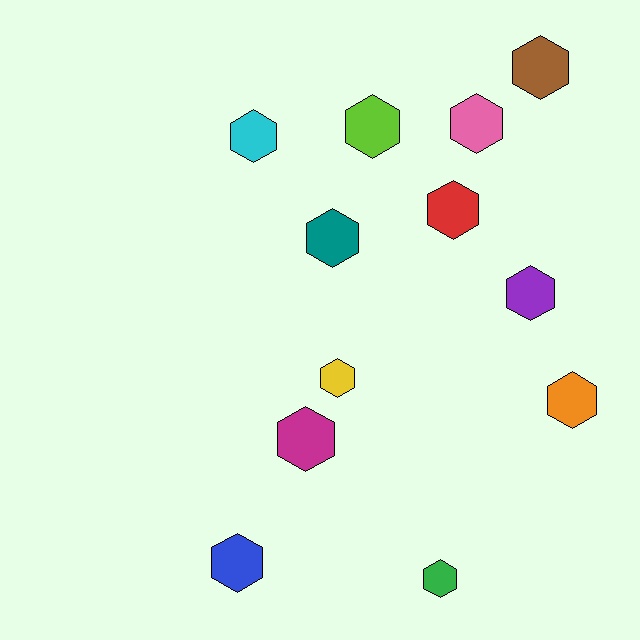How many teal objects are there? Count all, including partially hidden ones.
There is 1 teal object.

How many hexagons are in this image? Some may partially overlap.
There are 12 hexagons.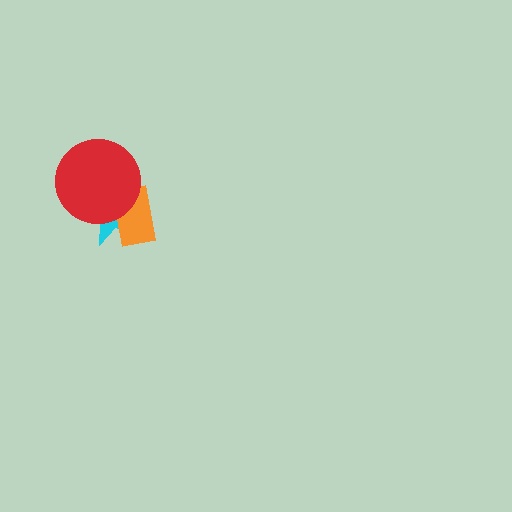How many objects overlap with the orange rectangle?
2 objects overlap with the orange rectangle.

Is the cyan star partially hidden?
Yes, it is partially covered by another shape.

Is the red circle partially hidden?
No, no other shape covers it.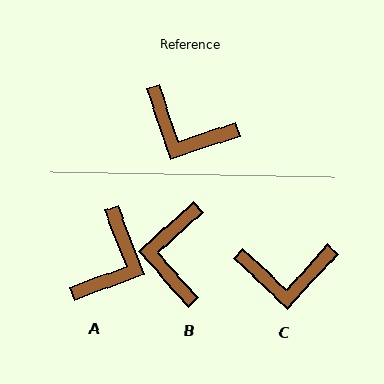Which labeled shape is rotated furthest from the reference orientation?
A, about 92 degrees away.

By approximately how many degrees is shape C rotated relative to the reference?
Approximately 29 degrees counter-clockwise.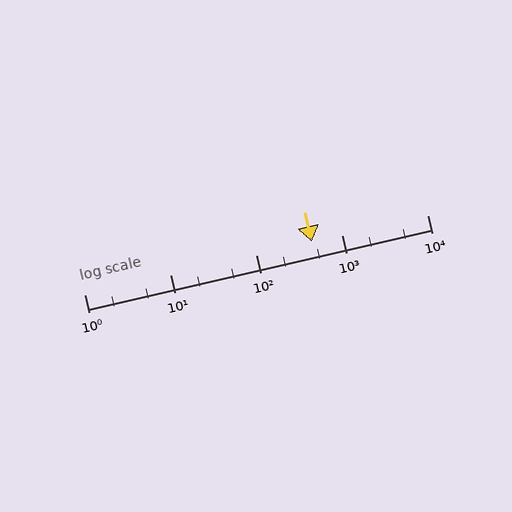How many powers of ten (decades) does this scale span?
The scale spans 4 decades, from 1 to 10000.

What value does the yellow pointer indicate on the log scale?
The pointer indicates approximately 450.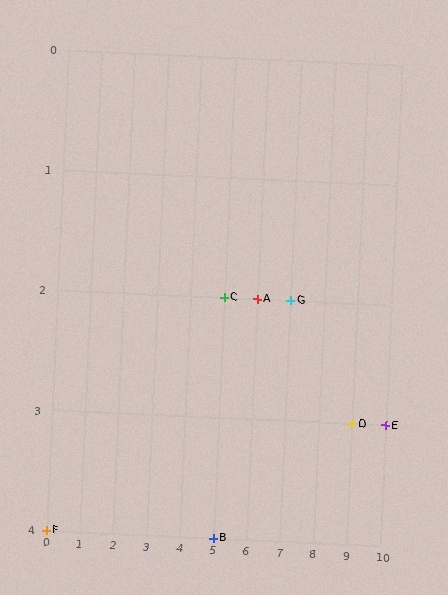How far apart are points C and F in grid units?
Points C and F are 5 columns and 2 rows apart (about 5.4 grid units diagonally).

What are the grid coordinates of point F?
Point F is at grid coordinates (0, 4).